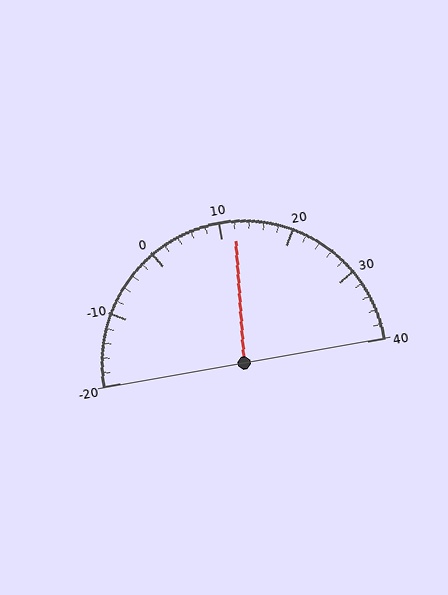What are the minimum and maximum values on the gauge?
The gauge ranges from -20 to 40.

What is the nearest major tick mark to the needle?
The nearest major tick mark is 10.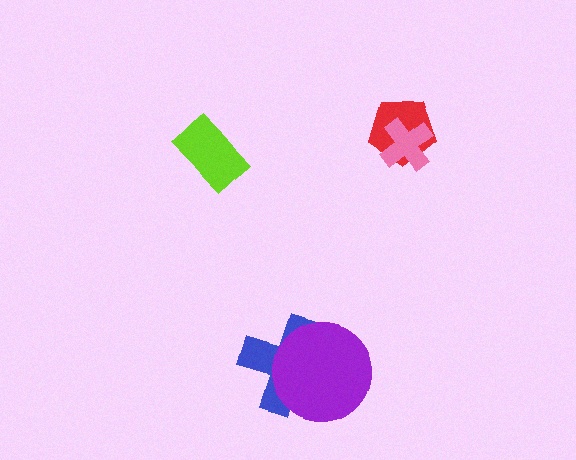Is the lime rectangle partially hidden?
No, no other shape covers it.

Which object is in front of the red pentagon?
The pink cross is in front of the red pentagon.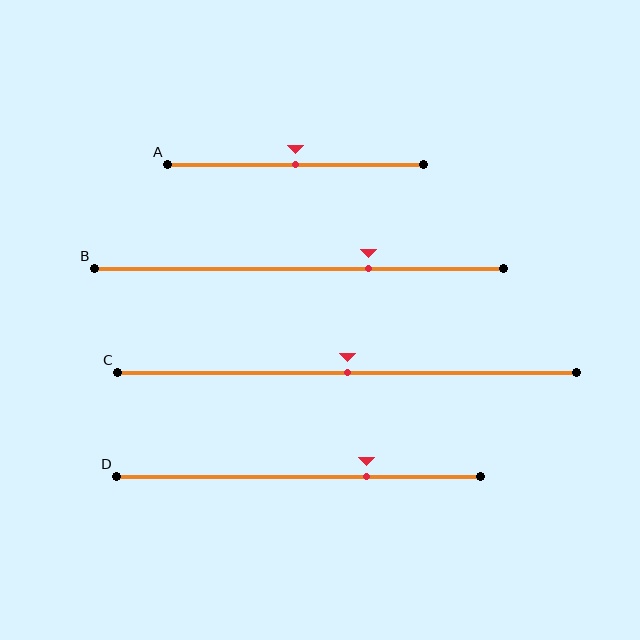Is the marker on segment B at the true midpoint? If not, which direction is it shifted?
No, the marker on segment B is shifted to the right by about 17% of the segment length.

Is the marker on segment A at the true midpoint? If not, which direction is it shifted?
Yes, the marker on segment A is at the true midpoint.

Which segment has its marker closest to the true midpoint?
Segment A has its marker closest to the true midpoint.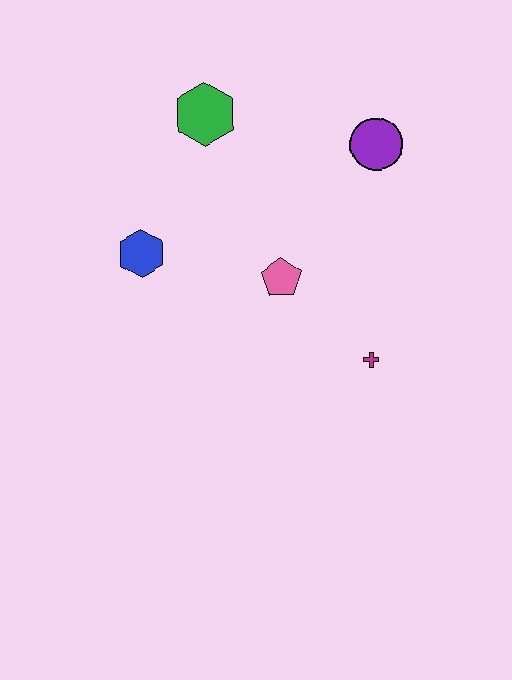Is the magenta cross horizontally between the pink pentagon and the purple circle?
Yes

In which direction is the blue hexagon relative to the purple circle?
The blue hexagon is to the left of the purple circle.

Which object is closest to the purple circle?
The pink pentagon is closest to the purple circle.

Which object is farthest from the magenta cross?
The green hexagon is farthest from the magenta cross.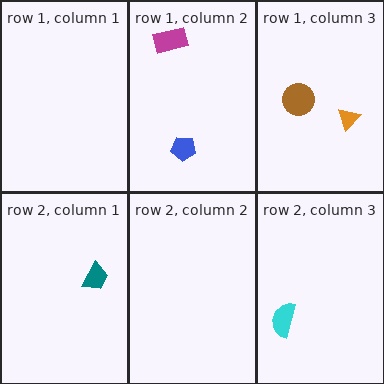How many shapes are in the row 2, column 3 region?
1.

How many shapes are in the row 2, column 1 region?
1.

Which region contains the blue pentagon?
The row 1, column 2 region.